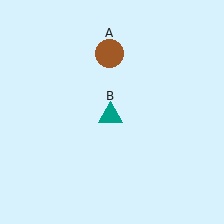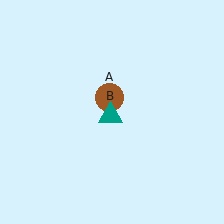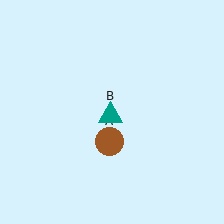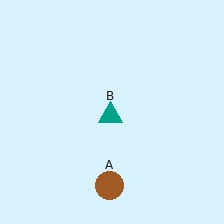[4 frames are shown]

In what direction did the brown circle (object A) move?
The brown circle (object A) moved down.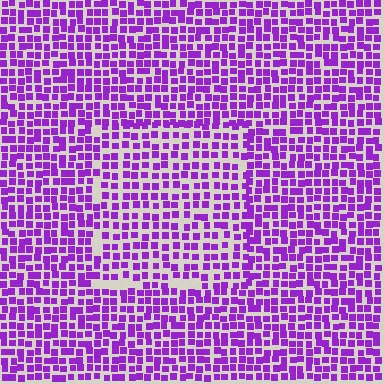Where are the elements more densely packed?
The elements are more densely packed outside the rectangle boundary.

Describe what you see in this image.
The image contains small purple elements arranged at two different densities. A rectangle-shaped region is visible where the elements are less densely packed than the surrounding area.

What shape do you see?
I see a rectangle.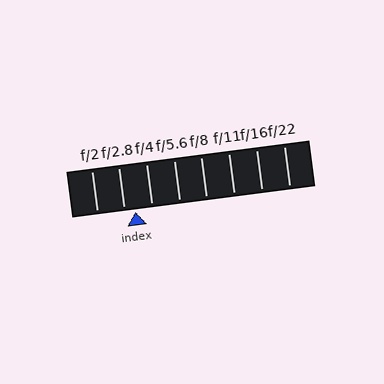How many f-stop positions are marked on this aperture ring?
There are 8 f-stop positions marked.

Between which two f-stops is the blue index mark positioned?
The index mark is between f/2.8 and f/4.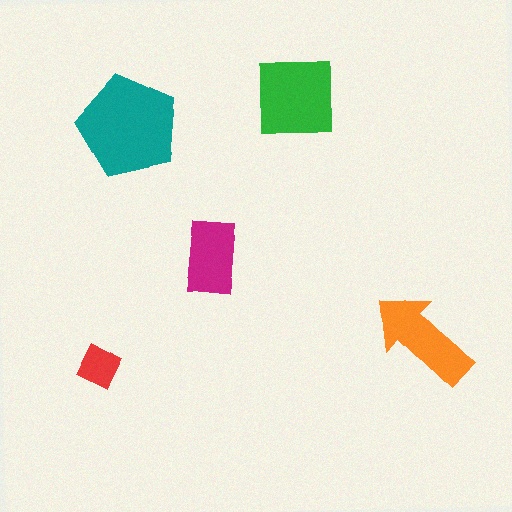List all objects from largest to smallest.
The teal pentagon, the green square, the orange arrow, the magenta rectangle, the red diamond.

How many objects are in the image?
There are 5 objects in the image.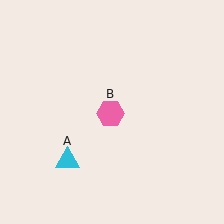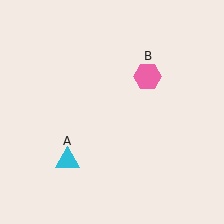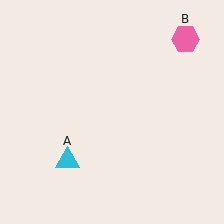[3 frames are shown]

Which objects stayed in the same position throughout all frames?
Cyan triangle (object A) remained stationary.